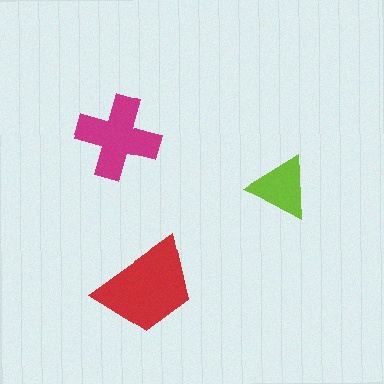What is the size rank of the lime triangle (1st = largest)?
3rd.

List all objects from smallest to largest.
The lime triangle, the magenta cross, the red trapezoid.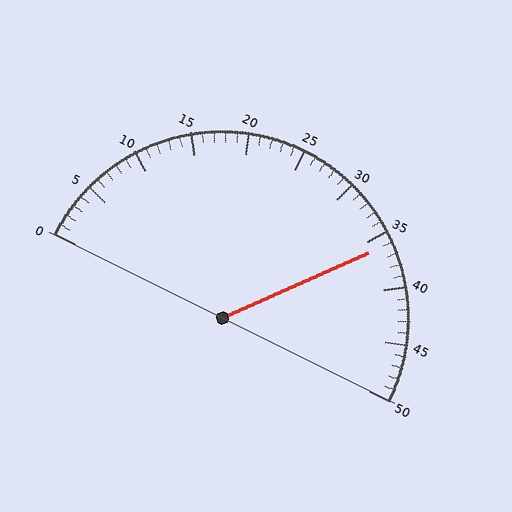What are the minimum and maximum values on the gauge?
The gauge ranges from 0 to 50.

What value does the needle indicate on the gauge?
The needle indicates approximately 36.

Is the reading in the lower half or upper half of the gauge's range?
The reading is in the upper half of the range (0 to 50).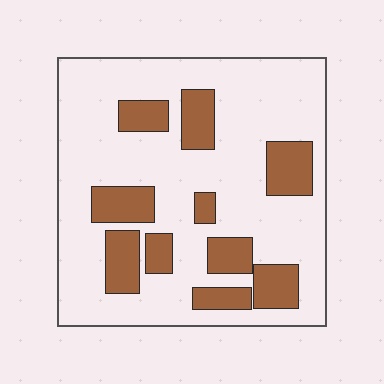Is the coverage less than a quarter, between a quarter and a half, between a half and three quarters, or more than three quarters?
Less than a quarter.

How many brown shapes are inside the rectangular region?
10.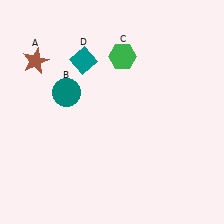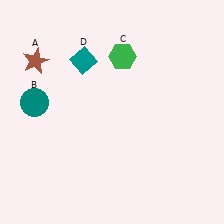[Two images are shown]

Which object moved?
The teal circle (B) moved left.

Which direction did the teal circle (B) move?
The teal circle (B) moved left.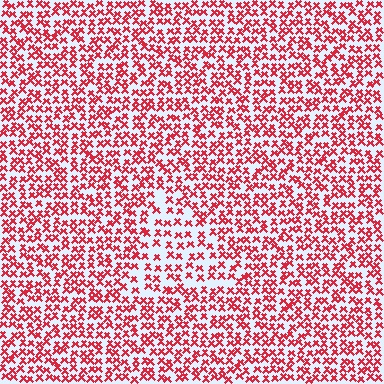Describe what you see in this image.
The image contains small red elements arranged at two different densities. A triangle-shaped region is visible where the elements are less densely packed than the surrounding area.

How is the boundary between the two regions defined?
The boundary is defined by a change in element density (approximately 1.6x ratio). All elements are the same color, size, and shape.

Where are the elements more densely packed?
The elements are more densely packed outside the triangle boundary.